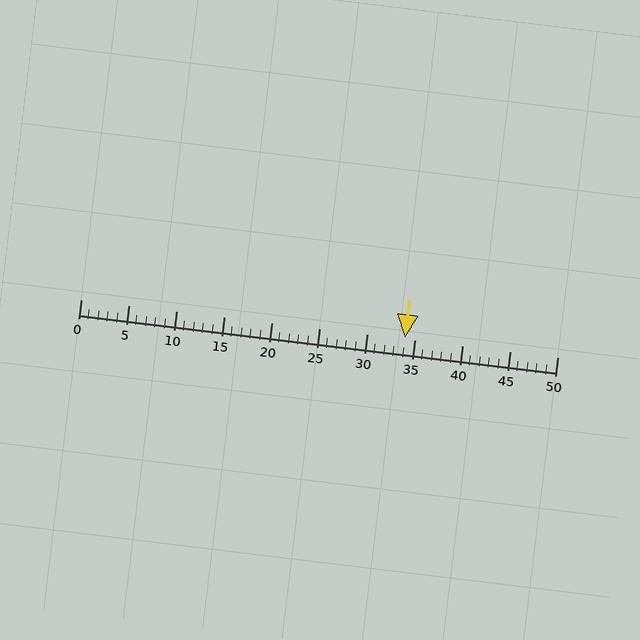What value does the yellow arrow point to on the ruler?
The yellow arrow points to approximately 34.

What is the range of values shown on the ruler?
The ruler shows values from 0 to 50.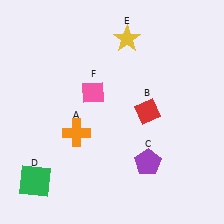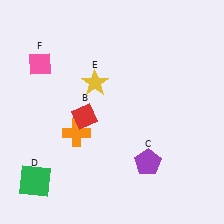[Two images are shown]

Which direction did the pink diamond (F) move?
The pink diamond (F) moved left.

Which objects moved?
The objects that moved are: the red diamond (B), the yellow star (E), the pink diamond (F).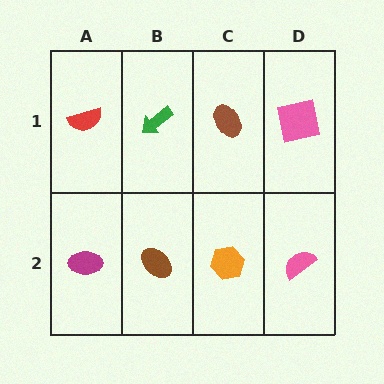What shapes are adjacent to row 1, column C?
An orange hexagon (row 2, column C), a green arrow (row 1, column B), a pink square (row 1, column D).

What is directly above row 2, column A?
A red semicircle.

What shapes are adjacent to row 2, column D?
A pink square (row 1, column D), an orange hexagon (row 2, column C).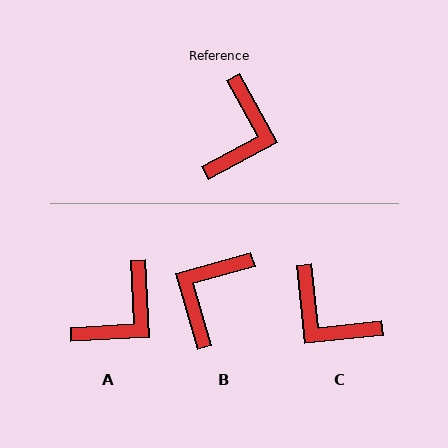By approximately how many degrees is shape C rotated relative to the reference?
Approximately 113 degrees clockwise.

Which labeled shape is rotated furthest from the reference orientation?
B, about 167 degrees away.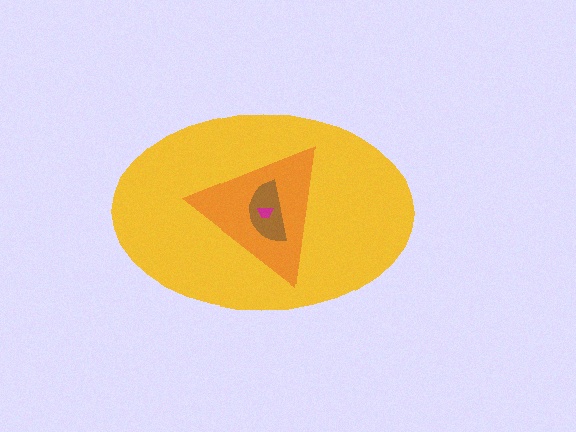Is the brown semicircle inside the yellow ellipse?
Yes.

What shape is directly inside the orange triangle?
The brown semicircle.